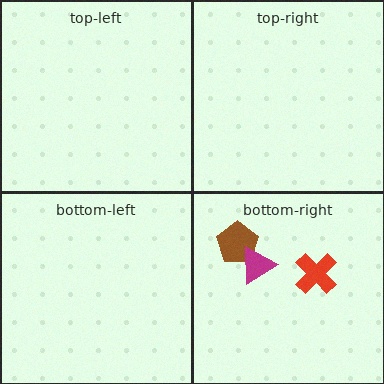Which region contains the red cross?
The bottom-right region.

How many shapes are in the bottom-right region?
3.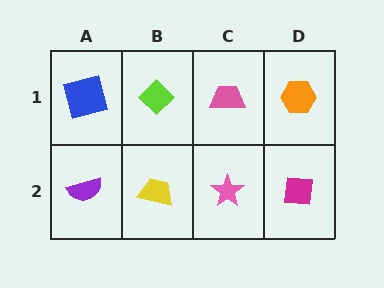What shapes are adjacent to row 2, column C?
A pink trapezoid (row 1, column C), a yellow trapezoid (row 2, column B), a magenta square (row 2, column D).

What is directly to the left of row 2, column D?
A pink star.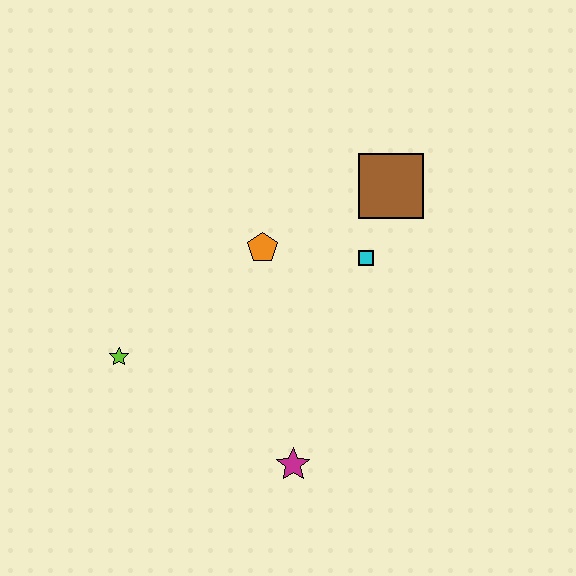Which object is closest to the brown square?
The cyan square is closest to the brown square.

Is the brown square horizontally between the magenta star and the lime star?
No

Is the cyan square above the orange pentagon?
No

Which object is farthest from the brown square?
The lime star is farthest from the brown square.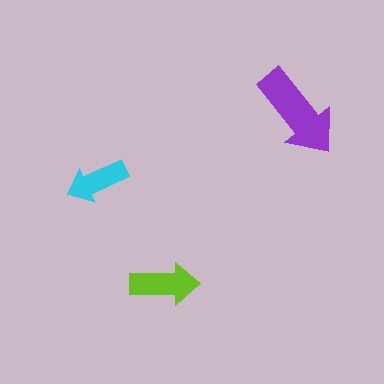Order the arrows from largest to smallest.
the purple one, the lime one, the cyan one.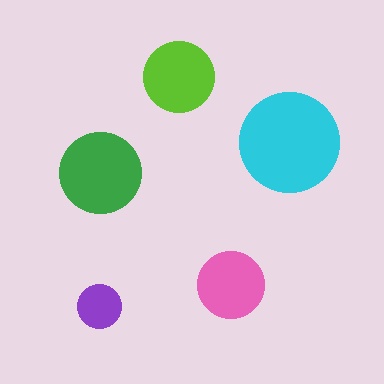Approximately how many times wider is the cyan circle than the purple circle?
About 2 times wider.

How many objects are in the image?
There are 5 objects in the image.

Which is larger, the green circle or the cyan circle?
The cyan one.